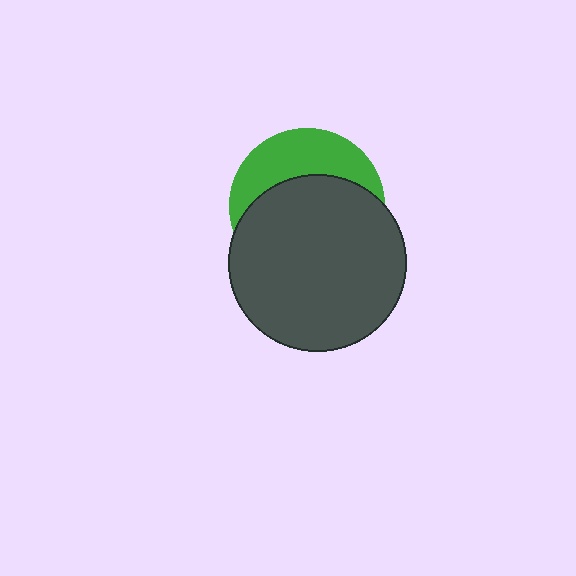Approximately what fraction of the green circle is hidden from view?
Roughly 65% of the green circle is hidden behind the dark gray circle.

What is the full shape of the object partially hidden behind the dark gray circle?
The partially hidden object is a green circle.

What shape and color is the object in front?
The object in front is a dark gray circle.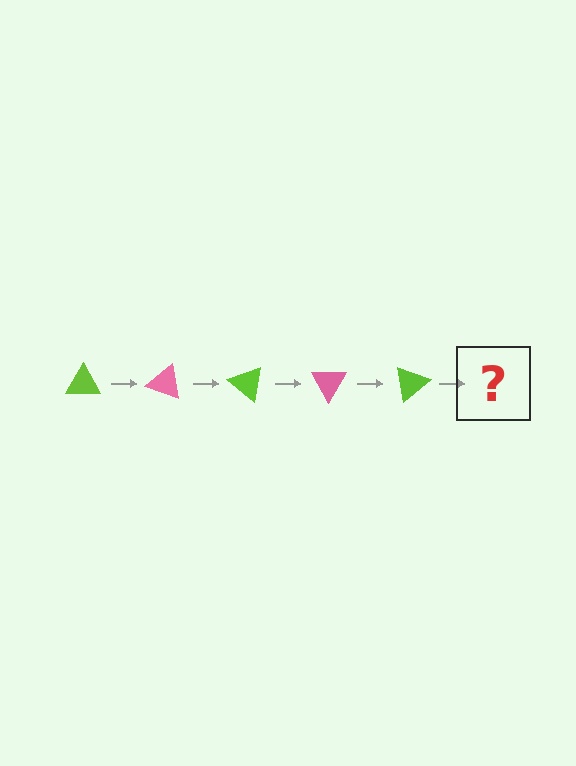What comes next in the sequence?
The next element should be a pink triangle, rotated 100 degrees from the start.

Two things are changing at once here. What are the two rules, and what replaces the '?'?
The two rules are that it rotates 20 degrees each step and the color cycles through lime and pink. The '?' should be a pink triangle, rotated 100 degrees from the start.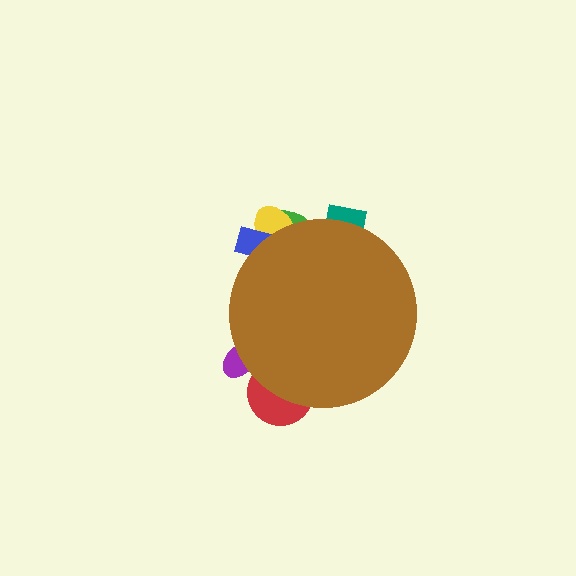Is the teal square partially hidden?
Yes, the teal square is partially hidden behind the brown circle.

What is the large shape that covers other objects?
A brown circle.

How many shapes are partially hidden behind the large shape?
6 shapes are partially hidden.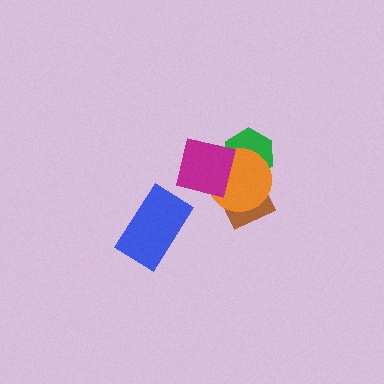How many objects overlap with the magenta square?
3 objects overlap with the magenta square.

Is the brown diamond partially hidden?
Yes, it is partially covered by another shape.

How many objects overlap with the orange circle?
3 objects overlap with the orange circle.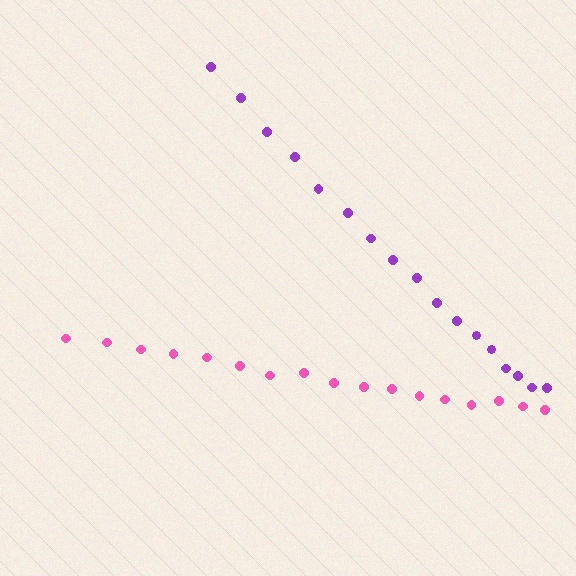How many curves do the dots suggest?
There are 2 distinct paths.